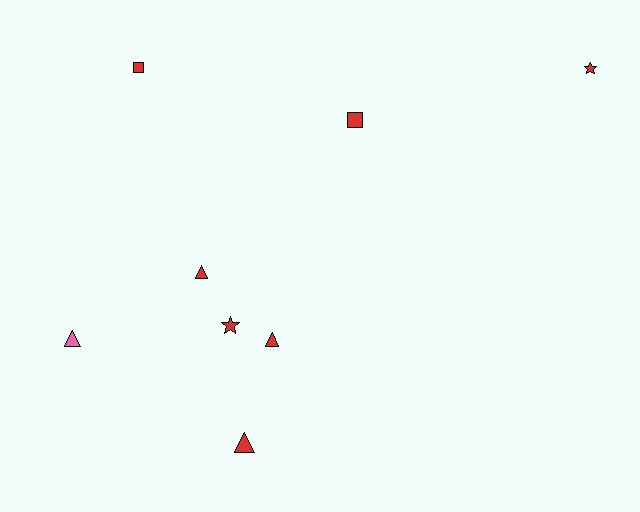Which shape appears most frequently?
Triangle, with 4 objects.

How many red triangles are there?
There are 3 red triangles.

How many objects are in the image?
There are 8 objects.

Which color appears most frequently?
Red, with 7 objects.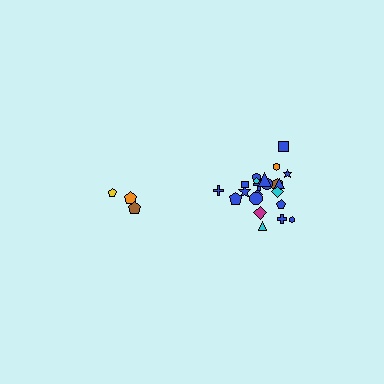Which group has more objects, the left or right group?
The right group.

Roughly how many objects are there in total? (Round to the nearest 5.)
Roughly 25 objects in total.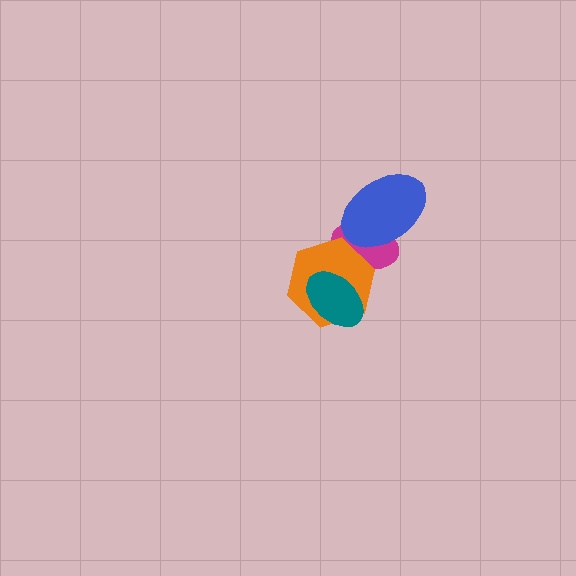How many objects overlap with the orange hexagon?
2 objects overlap with the orange hexagon.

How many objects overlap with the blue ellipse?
1 object overlaps with the blue ellipse.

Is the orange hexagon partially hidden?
Yes, it is partially covered by another shape.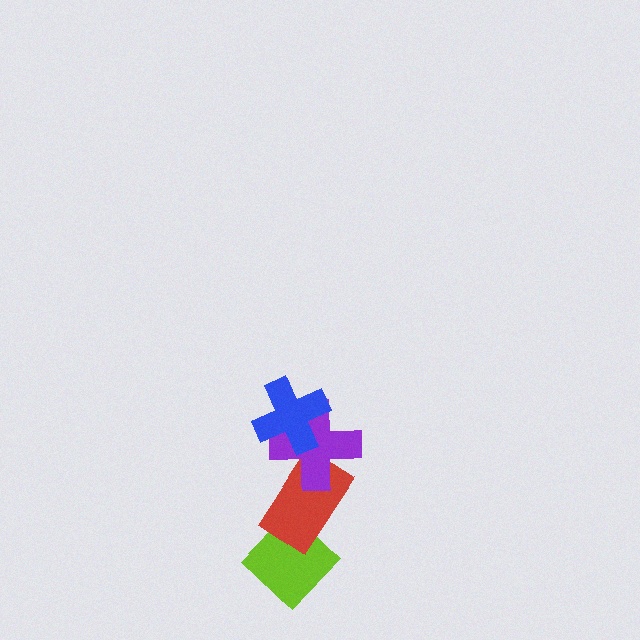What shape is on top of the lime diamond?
The red rectangle is on top of the lime diamond.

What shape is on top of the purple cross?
The blue cross is on top of the purple cross.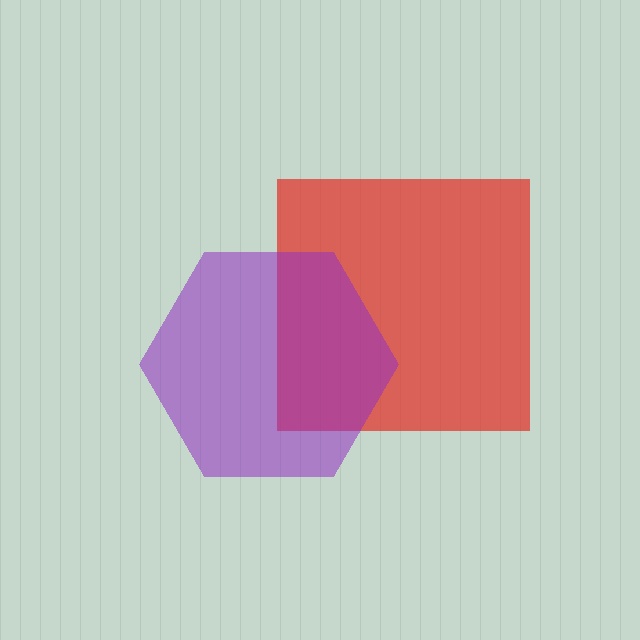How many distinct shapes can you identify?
There are 2 distinct shapes: a red square, a purple hexagon.